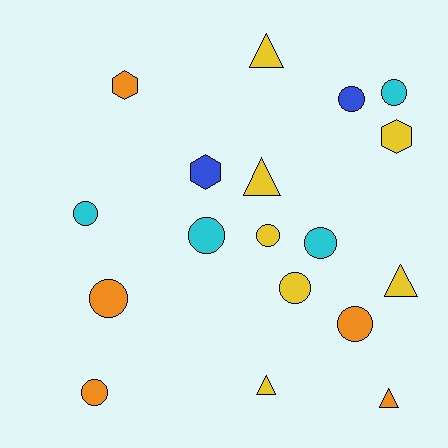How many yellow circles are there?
There are 2 yellow circles.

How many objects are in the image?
There are 18 objects.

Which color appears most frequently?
Yellow, with 7 objects.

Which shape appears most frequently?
Circle, with 10 objects.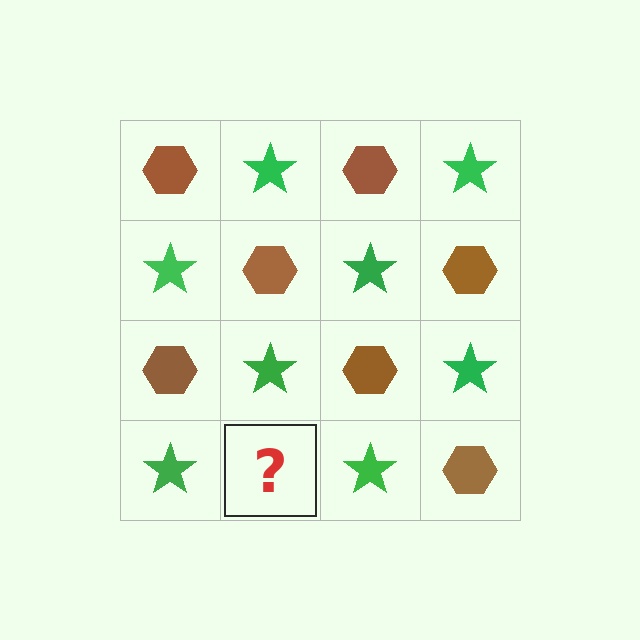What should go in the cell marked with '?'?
The missing cell should contain a brown hexagon.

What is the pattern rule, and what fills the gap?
The rule is that it alternates brown hexagon and green star in a checkerboard pattern. The gap should be filled with a brown hexagon.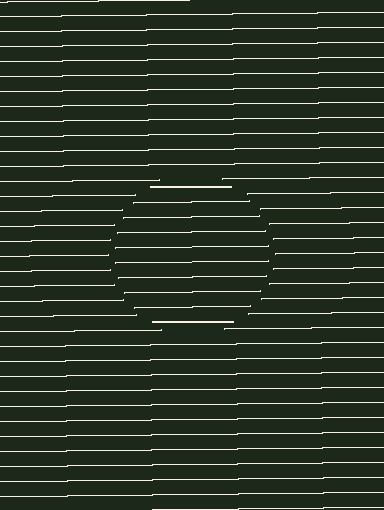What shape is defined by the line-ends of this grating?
An illusory circle. The interior of the shape contains the same grating, shifted by half a period — the contour is defined by the phase discontinuity where line-ends from the inner and outer gratings abut.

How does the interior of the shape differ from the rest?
The interior of the shape contains the same grating, shifted by half a period — the contour is defined by the phase discontinuity where line-ends from the inner and outer gratings abut.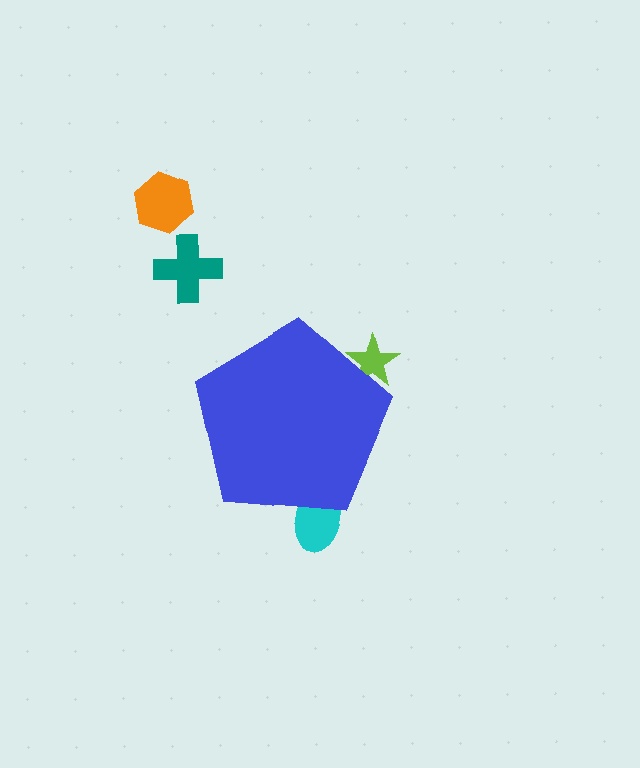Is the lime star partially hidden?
Yes, the lime star is partially hidden behind the blue pentagon.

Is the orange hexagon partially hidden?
No, the orange hexagon is fully visible.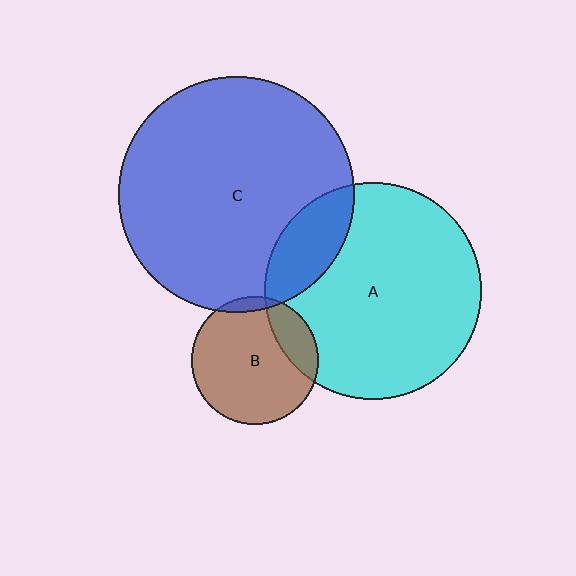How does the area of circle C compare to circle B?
Approximately 3.4 times.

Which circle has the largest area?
Circle C (blue).